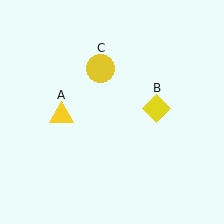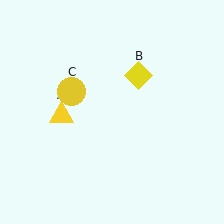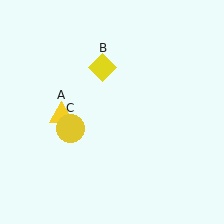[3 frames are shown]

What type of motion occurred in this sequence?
The yellow diamond (object B), yellow circle (object C) rotated counterclockwise around the center of the scene.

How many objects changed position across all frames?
2 objects changed position: yellow diamond (object B), yellow circle (object C).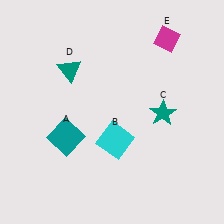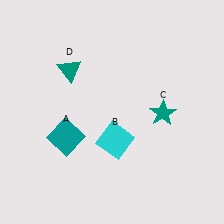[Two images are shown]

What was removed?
The magenta diamond (E) was removed in Image 2.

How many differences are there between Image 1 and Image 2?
There is 1 difference between the two images.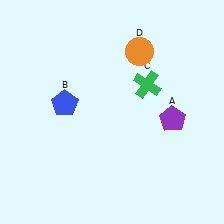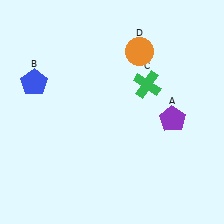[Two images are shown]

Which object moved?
The blue pentagon (B) moved left.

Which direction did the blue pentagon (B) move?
The blue pentagon (B) moved left.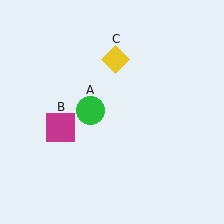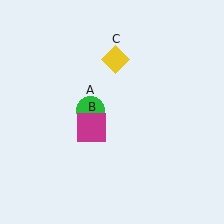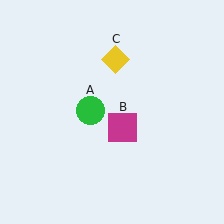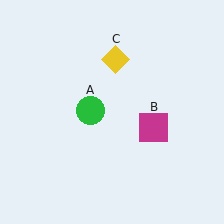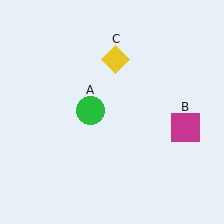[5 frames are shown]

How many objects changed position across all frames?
1 object changed position: magenta square (object B).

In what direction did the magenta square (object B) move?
The magenta square (object B) moved right.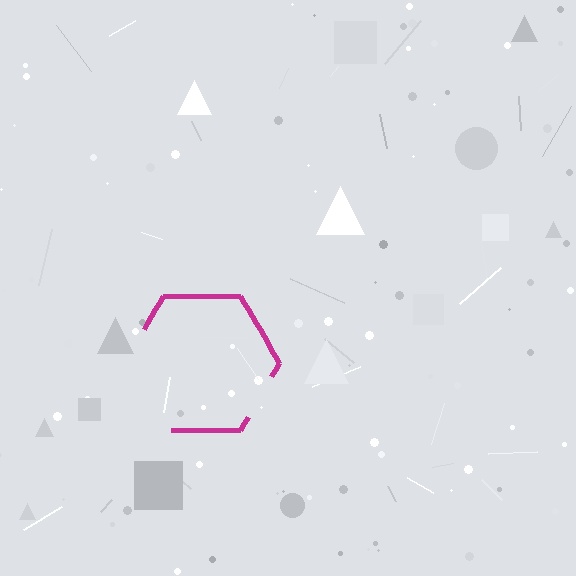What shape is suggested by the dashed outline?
The dashed outline suggests a hexagon.